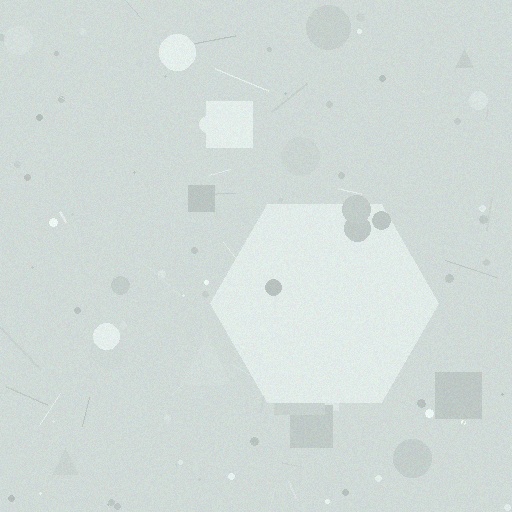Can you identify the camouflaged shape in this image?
The camouflaged shape is a hexagon.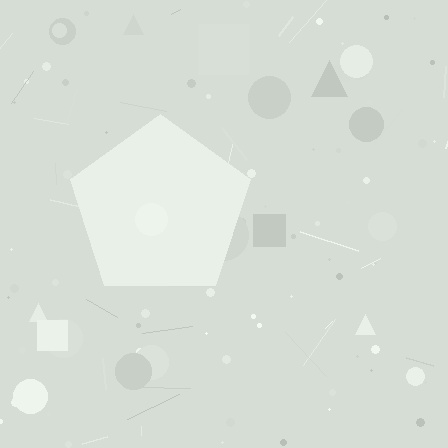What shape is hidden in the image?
A pentagon is hidden in the image.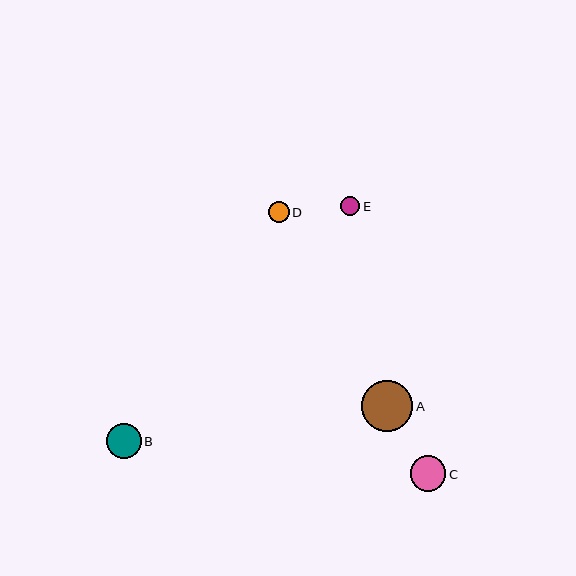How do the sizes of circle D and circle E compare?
Circle D and circle E are approximately the same size.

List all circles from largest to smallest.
From largest to smallest: A, C, B, D, E.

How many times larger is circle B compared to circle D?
Circle B is approximately 1.7 times the size of circle D.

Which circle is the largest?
Circle A is the largest with a size of approximately 51 pixels.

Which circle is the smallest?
Circle E is the smallest with a size of approximately 19 pixels.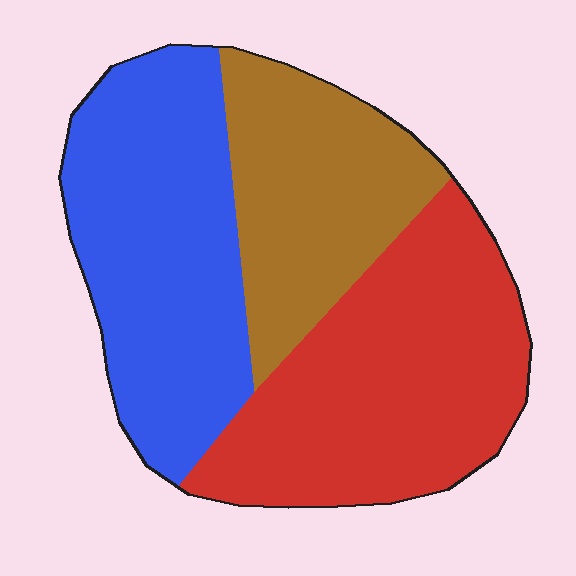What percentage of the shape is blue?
Blue takes up about three eighths (3/8) of the shape.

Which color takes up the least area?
Brown, at roughly 25%.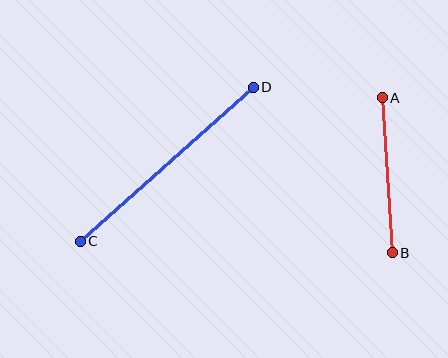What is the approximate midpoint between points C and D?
The midpoint is at approximately (167, 164) pixels.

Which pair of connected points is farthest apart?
Points C and D are farthest apart.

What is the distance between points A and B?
The distance is approximately 156 pixels.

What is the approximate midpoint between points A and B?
The midpoint is at approximately (387, 175) pixels.